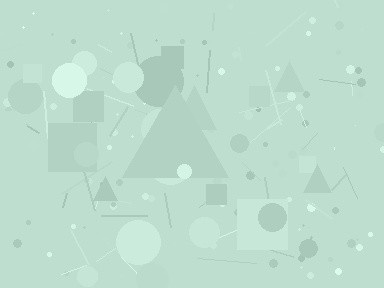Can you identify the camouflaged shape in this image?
The camouflaged shape is a triangle.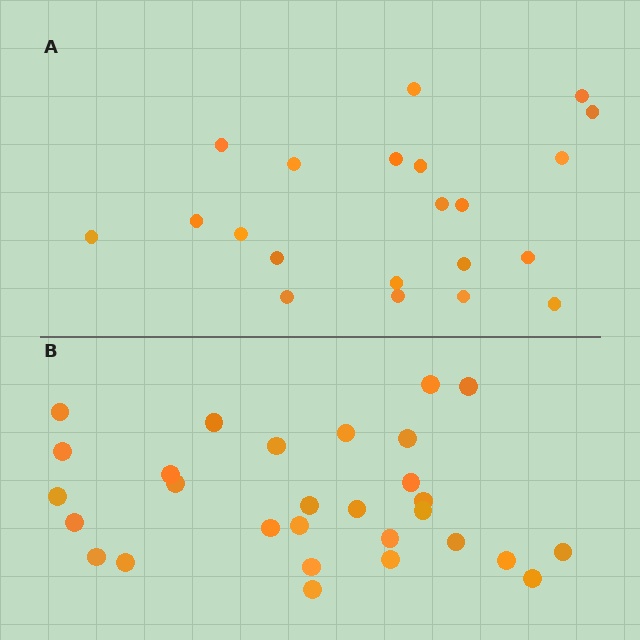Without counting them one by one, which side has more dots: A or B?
Region B (the bottom region) has more dots.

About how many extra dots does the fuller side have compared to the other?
Region B has roughly 8 or so more dots than region A.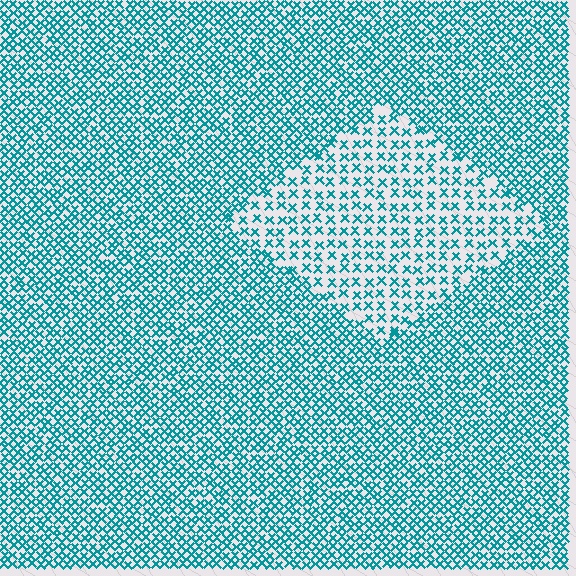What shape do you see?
I see a diamond.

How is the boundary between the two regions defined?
The boundary is defined by a change in element density (approximately 2.0x ratio). All elements are the same color, size, and shape.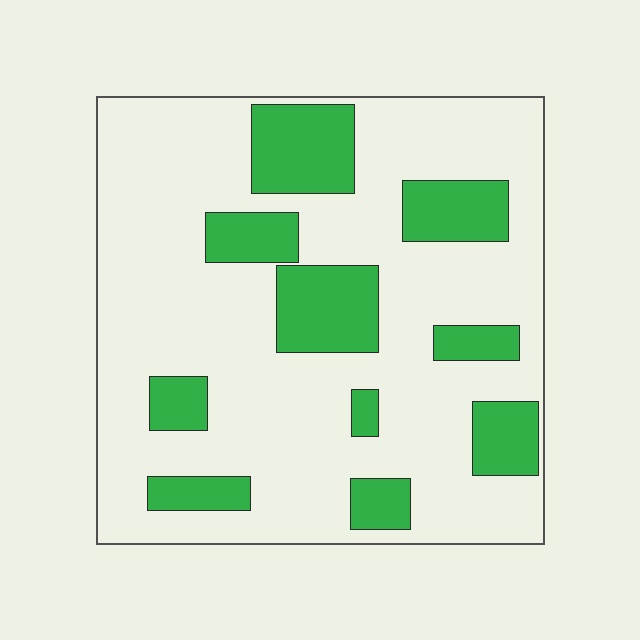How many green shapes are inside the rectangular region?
10.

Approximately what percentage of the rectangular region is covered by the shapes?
Approximately 25%.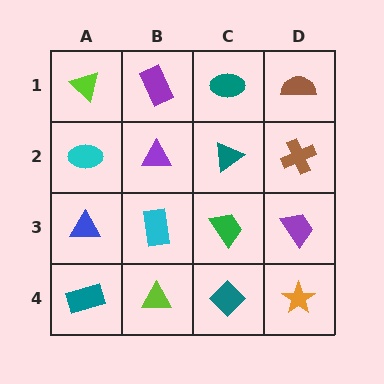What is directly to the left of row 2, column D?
A teal triangle.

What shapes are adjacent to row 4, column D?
A purple trapezoid (row 3, column D), a teal diamond (row 4, column C).